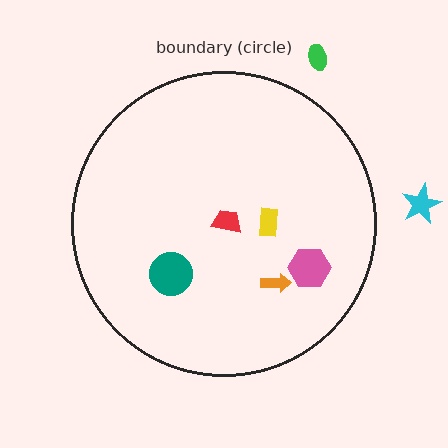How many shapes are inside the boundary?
5 inside, 2 outside.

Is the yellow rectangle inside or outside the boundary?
Inside.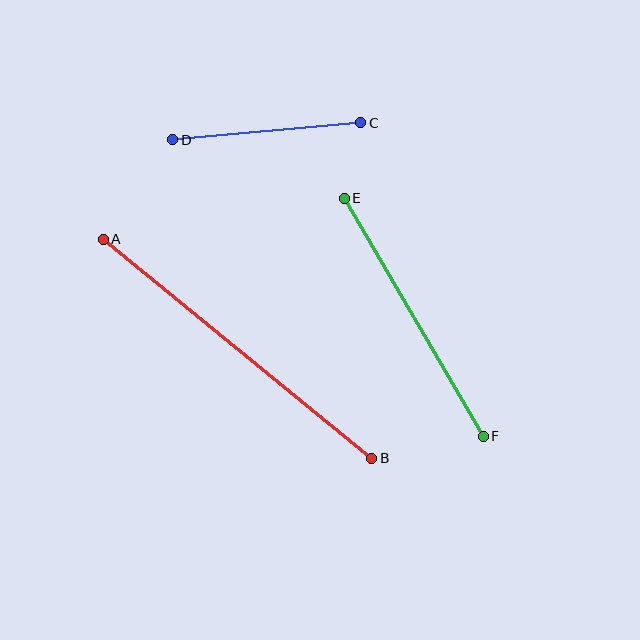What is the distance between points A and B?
The distance is approximately 346 pixels.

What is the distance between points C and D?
The distance is approximately 188 pixels.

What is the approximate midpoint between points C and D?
The midpoint is at approximately (267, 131) pixels.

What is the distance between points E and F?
The distance is approximately 276 pixels.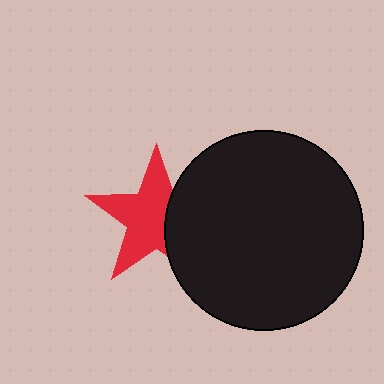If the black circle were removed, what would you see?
You would see the complete red star.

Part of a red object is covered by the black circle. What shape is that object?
It is a star.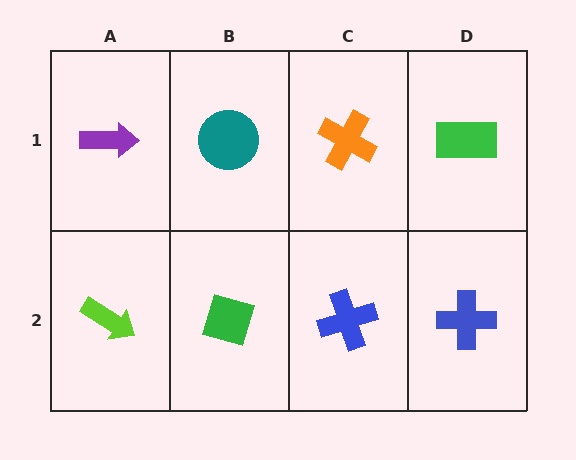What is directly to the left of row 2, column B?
A lime arrow.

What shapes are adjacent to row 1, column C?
A blue cross (row 2, column C), a teal circle (row 1, column B), a green rectangle (row 1, column D).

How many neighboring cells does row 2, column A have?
2.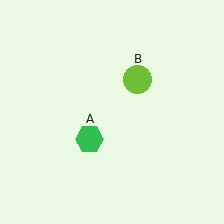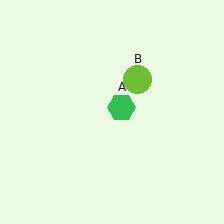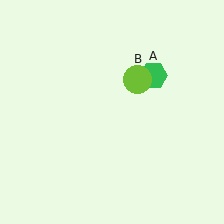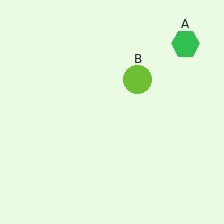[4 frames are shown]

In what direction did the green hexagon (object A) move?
The green hexagon (object A) moved up and to the right.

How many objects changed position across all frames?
1 object changed position: green hexagon (object A).